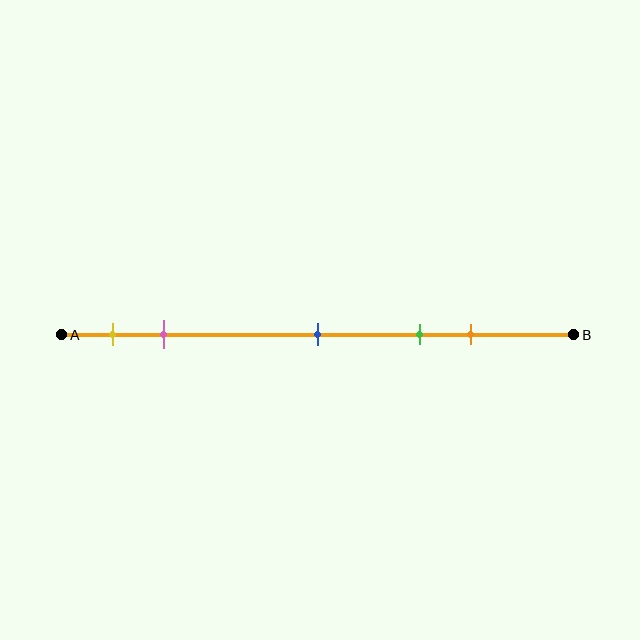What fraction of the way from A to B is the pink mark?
The pink mark is approximately 20% (0.2) of the way from A to B.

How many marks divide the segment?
There are 5 marks dividing the segment.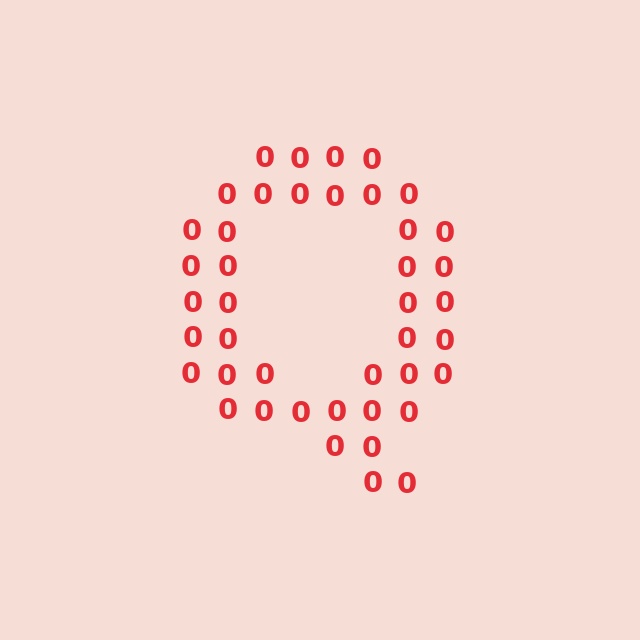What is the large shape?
The large shape is the letter Q.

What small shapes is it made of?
It is made of small digit 0's.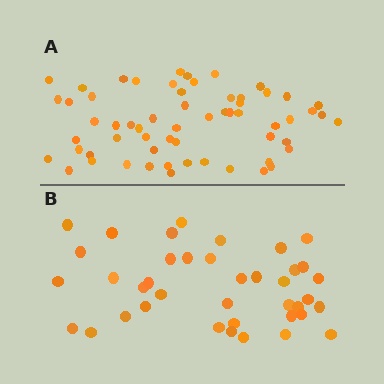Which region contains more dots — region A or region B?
Region A (the top region) has more dots.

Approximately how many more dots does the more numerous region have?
Region A has approximately 20 more dots than region B.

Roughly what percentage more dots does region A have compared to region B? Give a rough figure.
About 55% more.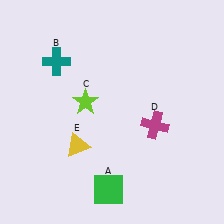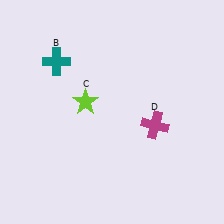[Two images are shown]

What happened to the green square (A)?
The green square (A) was removed in Image 2. It was in the bottom-left area of Image 1.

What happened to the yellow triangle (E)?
The yellow triangle (E) was removed in Image 2. It was in the bottom-left area of Image 1.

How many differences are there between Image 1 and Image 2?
There are 2 differences between the two images.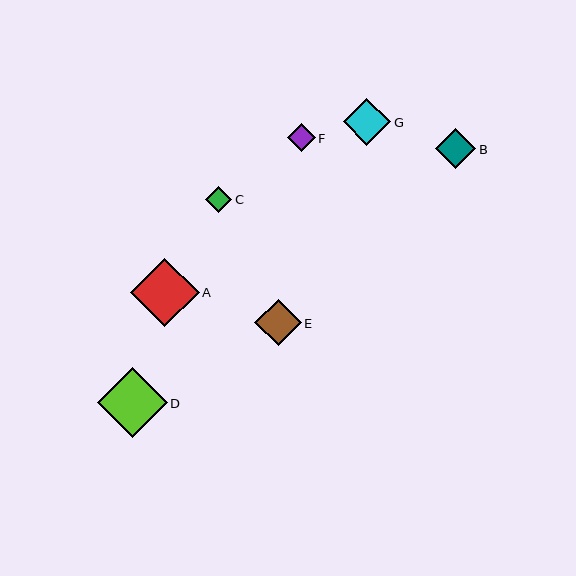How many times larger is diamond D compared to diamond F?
Diamond D is approximately 2.5 times the size of diamond F.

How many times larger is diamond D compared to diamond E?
Diamond D is approximately 1.5 times the size of diamond E.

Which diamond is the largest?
Diamond D is the largest with a size of approximately 70 pixels.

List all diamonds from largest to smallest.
From largest to smallest: D, A, G, E, B, F, C.